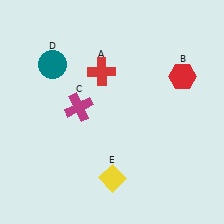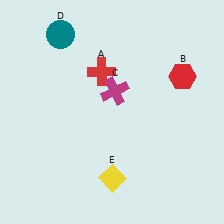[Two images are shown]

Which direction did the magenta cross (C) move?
The magenta cross (C) moved right.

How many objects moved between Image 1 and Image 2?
2 objects moved between the two images.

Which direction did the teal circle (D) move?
The teal circle (D) moved up.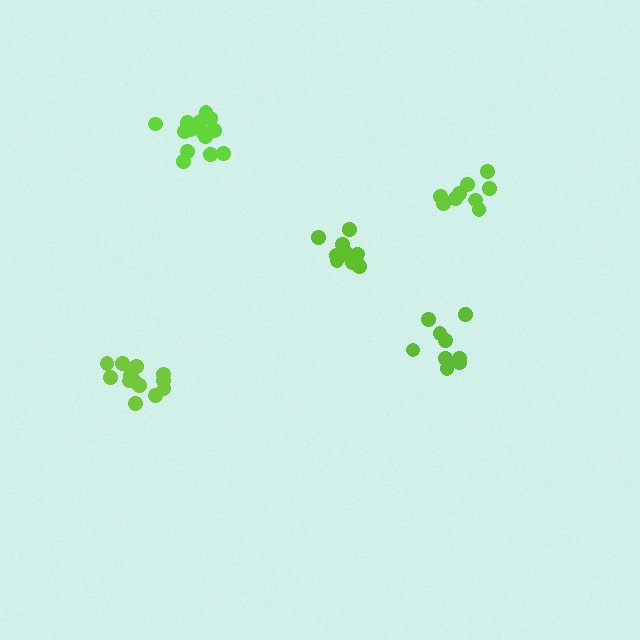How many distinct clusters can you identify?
There are 5 distinct clusters.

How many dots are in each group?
Group 1: 13 dots, Group 2: 9 dots, Group 3: 9 dots, Group 4: 14 dots, Group 5: 12 dots (57 total).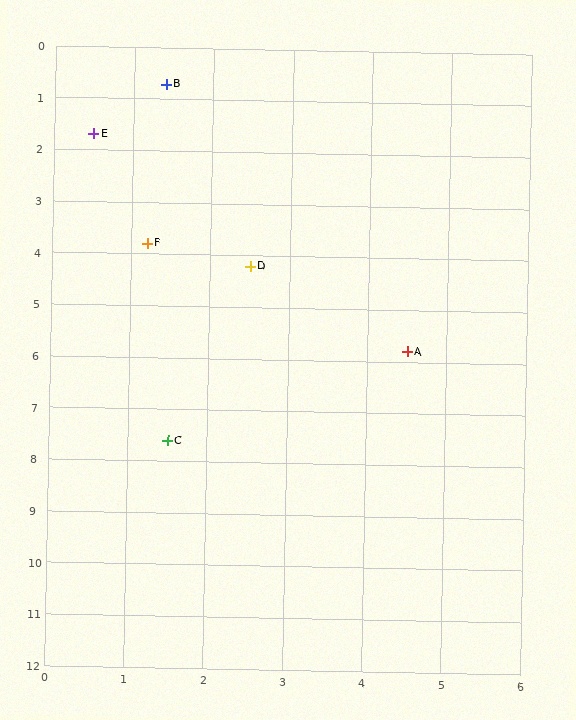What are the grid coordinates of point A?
Point A is at approximately (4.5, 5.8).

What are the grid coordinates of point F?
Point F is at approximately (1.2, 3.8).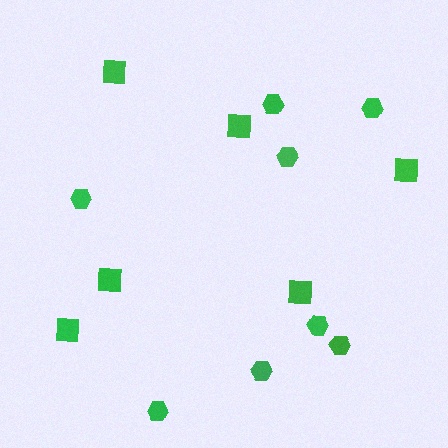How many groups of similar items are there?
There are 2 groups: one group of hexagons (8) and one group of squares (6).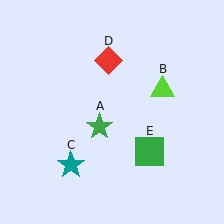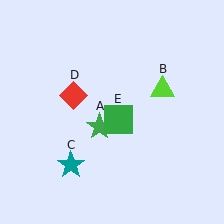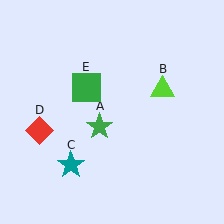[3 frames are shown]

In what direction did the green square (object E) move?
The green square (object E) moved up and to the left.